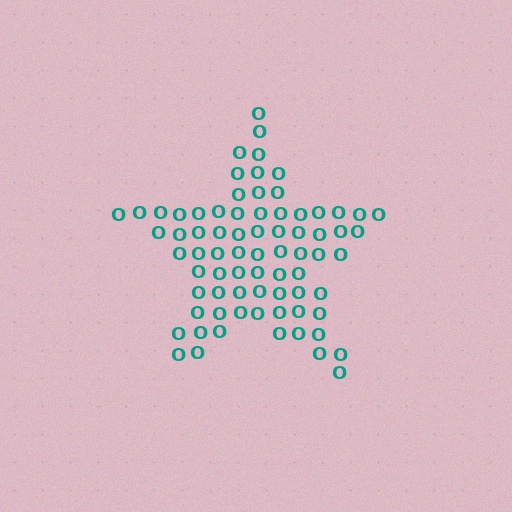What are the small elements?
The small elements are letter O's.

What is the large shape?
The large shape is a star.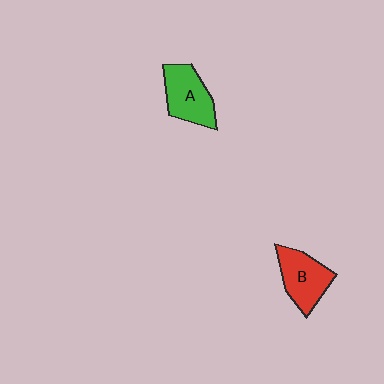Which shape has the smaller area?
Shape B (red).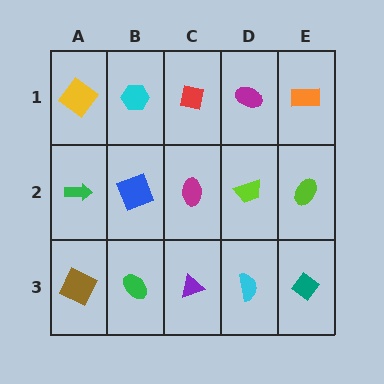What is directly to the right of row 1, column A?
A cyan hexagon.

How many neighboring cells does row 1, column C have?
3.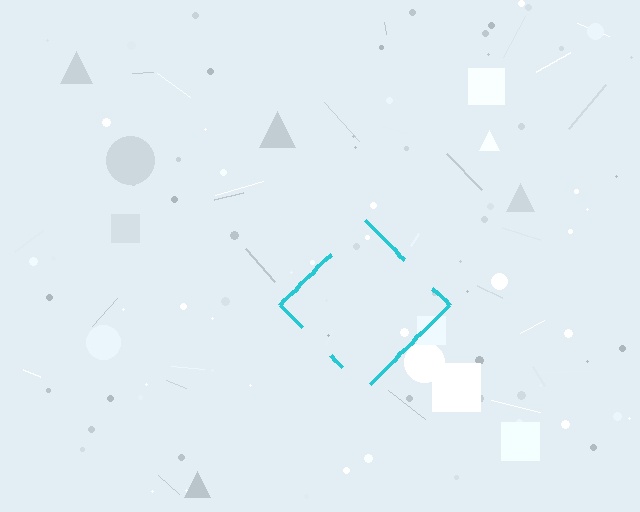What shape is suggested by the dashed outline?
The dashed outline suggests a diamond.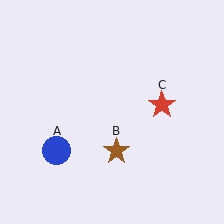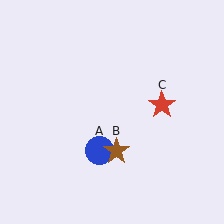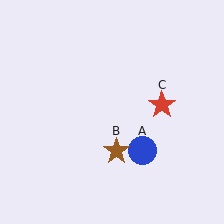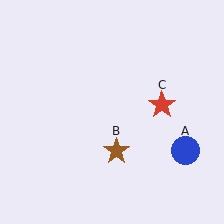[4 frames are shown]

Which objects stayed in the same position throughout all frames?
Brown star (object B) and red star (object C) remained stationary.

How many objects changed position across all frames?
1 object changed position: blue circle (object A).